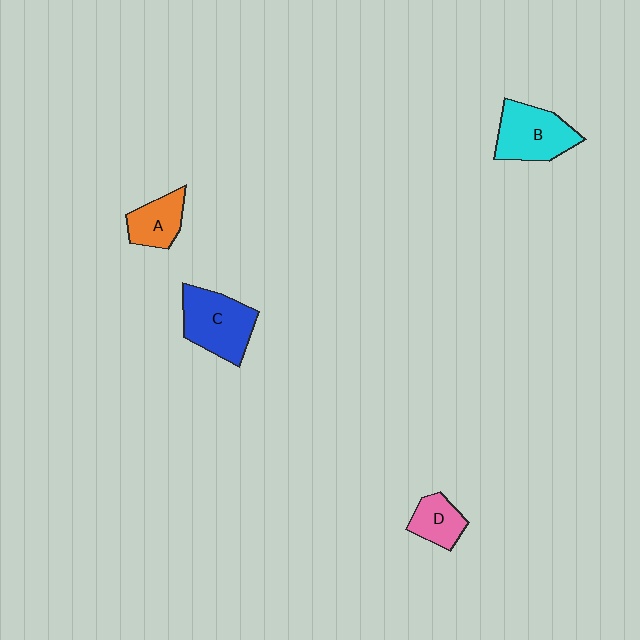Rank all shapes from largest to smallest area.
From largest to smallest: C (blue), B (cyan), A (orange), D (pink).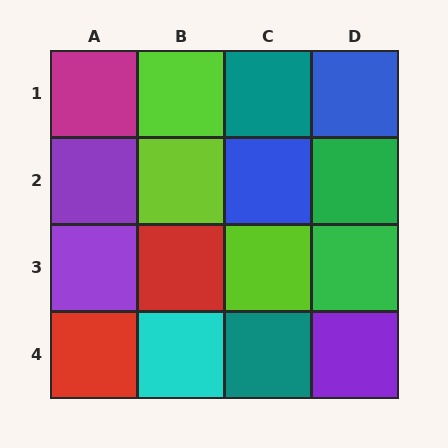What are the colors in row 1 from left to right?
Magenta, lime, teal, blue.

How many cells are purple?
3 cells are purple.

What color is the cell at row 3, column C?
Lime.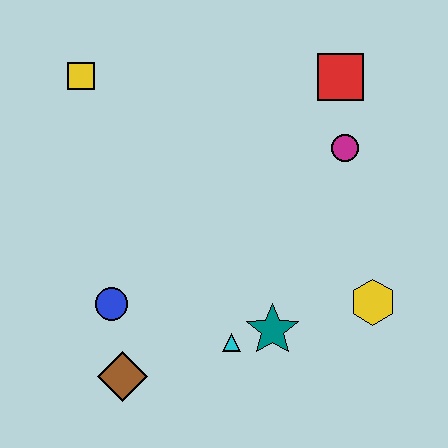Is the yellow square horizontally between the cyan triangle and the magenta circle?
No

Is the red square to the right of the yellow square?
Yes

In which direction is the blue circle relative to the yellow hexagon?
The blue circle is to the left of the yellow hexagon.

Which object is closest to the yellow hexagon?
The teal star is closest to the yellow hexagon.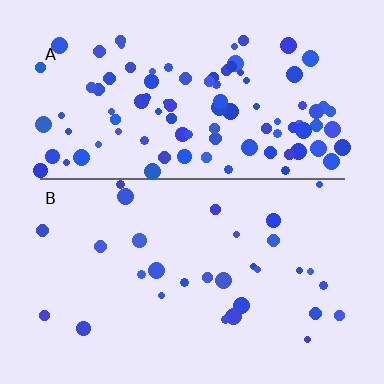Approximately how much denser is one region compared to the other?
Approximately 3.2× — region A over region B.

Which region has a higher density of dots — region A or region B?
A (the top).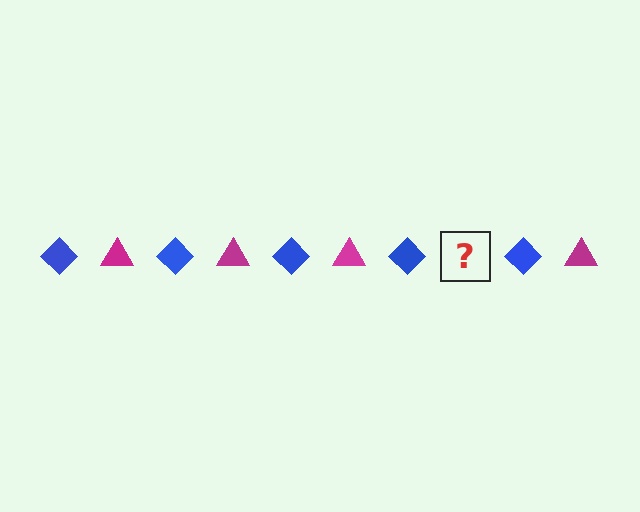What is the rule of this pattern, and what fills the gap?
The rule is that the pattern alternates between blue diamond and magenta triangle. The gap should be filled with a magenta triangle.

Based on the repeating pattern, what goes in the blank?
The blank should be a magenta triangle.